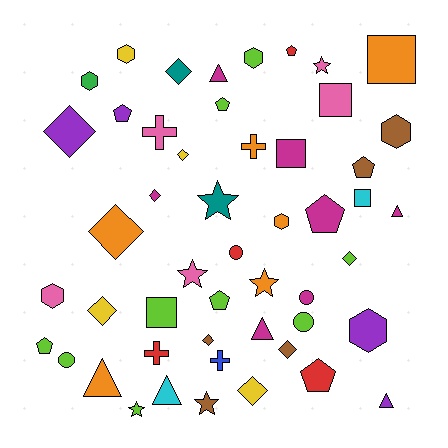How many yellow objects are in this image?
There are 4 yellow objects.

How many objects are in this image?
There are 50 objects.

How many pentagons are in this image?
There are 8 pentagons.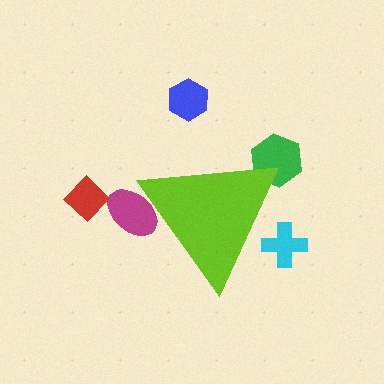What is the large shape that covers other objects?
A lime triangle.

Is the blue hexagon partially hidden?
No, the blue hexagon is fully visible.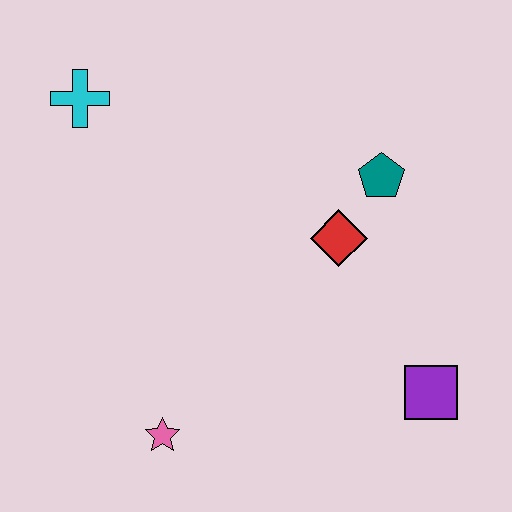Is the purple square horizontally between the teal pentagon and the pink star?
No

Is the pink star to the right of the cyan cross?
Yes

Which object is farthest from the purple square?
The cyan cross is farthest from the purple square.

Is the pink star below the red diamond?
Yes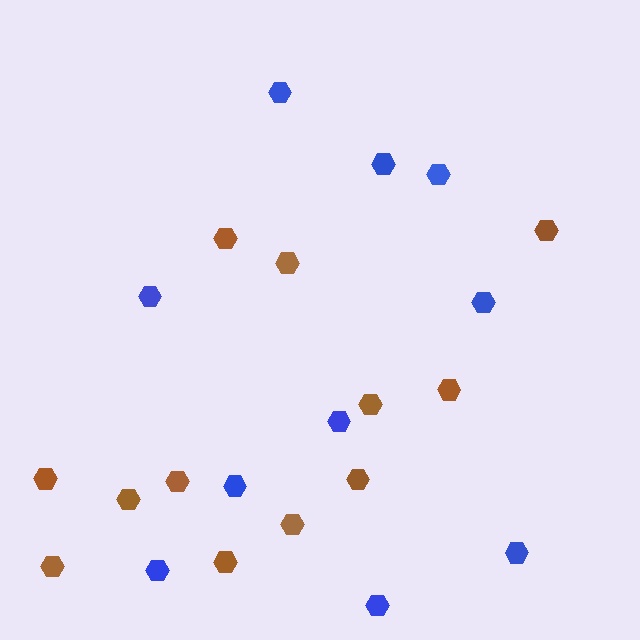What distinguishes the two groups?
There are 2 groups: one group of blue hexagons (10) and one group of brown hexagons (12).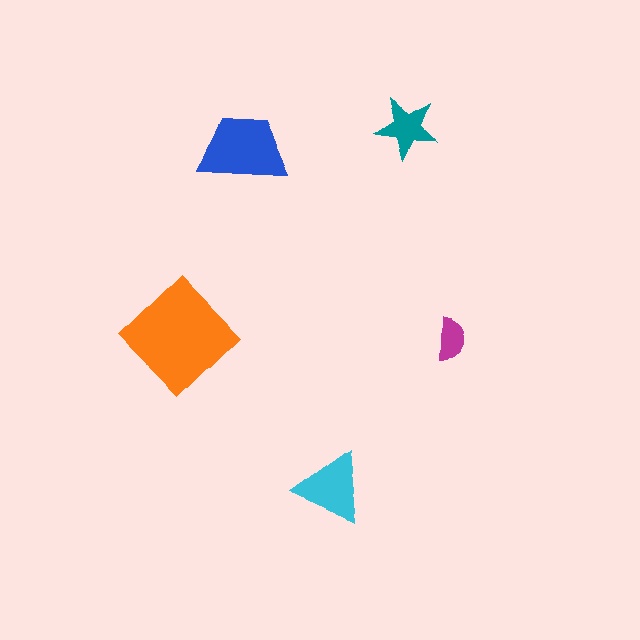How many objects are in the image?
There are 5 objects in the image.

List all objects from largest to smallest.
The orange diamond, the blue trapezoid, the cyan triangle, the teal star, the magenta semicircle.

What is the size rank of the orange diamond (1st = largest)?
1st.